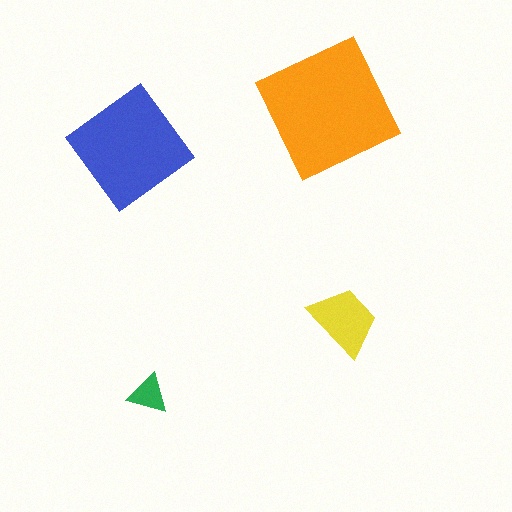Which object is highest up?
The orange square is topmost.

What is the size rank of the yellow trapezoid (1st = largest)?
3rd.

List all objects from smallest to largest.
The green triangle, the yellow trapezoid, the blue diamond, the orange square.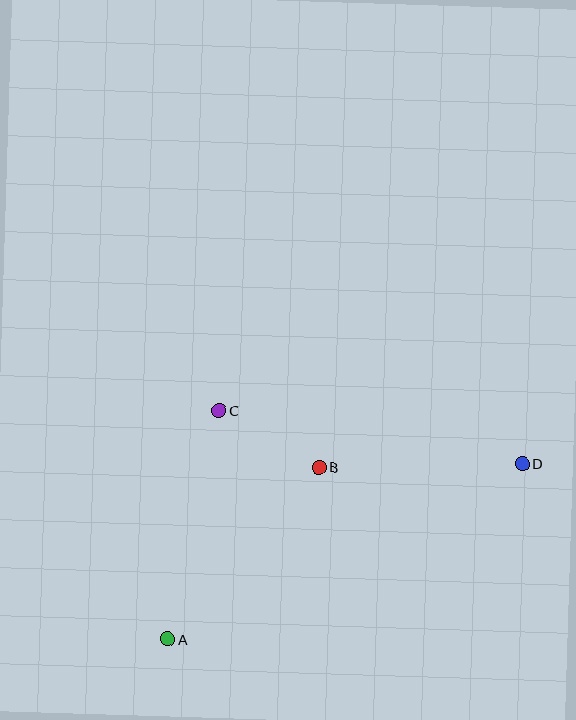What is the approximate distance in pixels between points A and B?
The distance between A and B is approximately 229 pixels.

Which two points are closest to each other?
Points B and C are closest to each other.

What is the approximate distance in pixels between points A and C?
The distance between A and C is approximately 234 pixels.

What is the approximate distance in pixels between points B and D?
The distance between B and D is approximately 203 pixels.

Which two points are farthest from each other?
Points A and D are farthest from each other.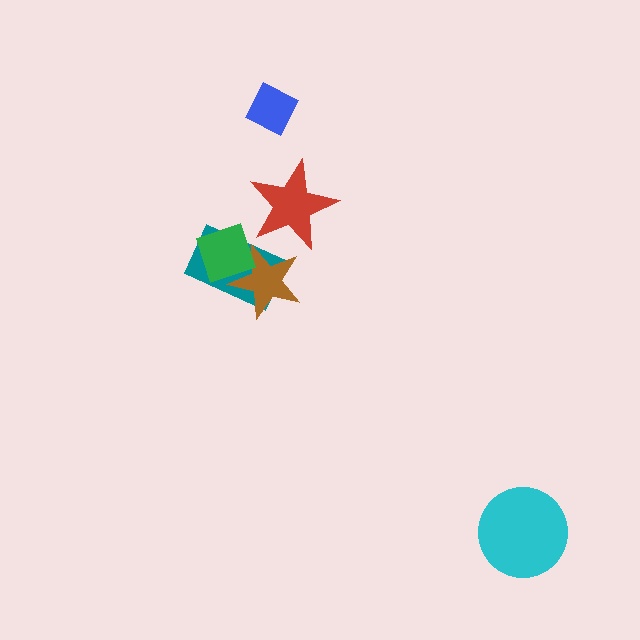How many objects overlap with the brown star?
2 objects overlap with the brown star.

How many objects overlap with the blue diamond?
0 objects overlap with the blue diamond.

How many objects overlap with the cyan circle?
0 objects overlap with the cyan circle.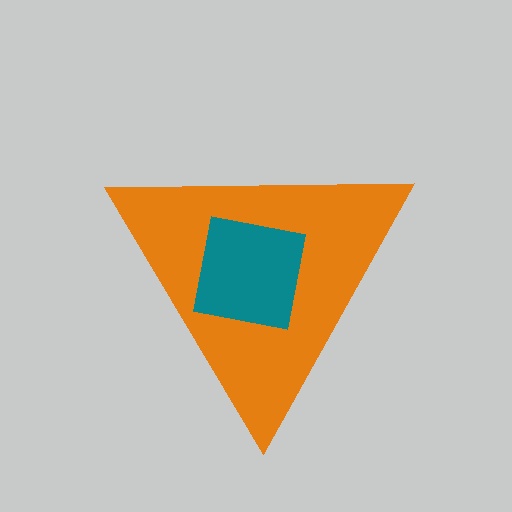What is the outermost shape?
The orange triangle.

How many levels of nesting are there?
2.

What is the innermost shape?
The teal square.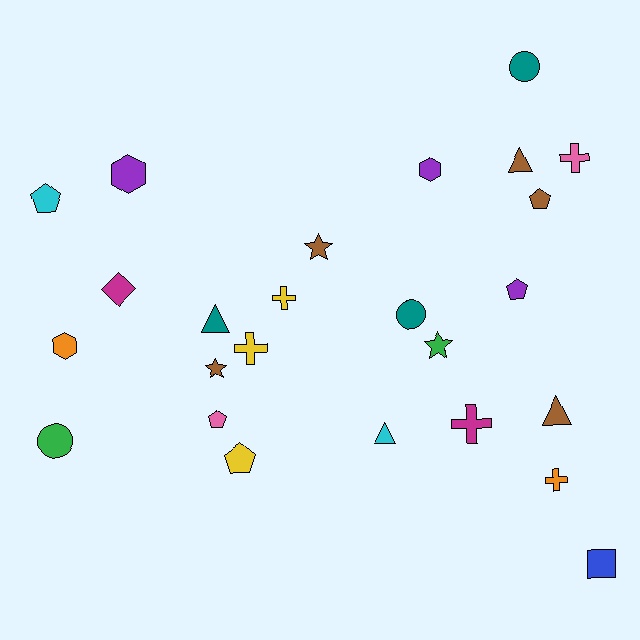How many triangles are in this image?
There are 4 triangles.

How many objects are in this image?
There are 25 objects.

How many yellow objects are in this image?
There are 3 yellow objects.